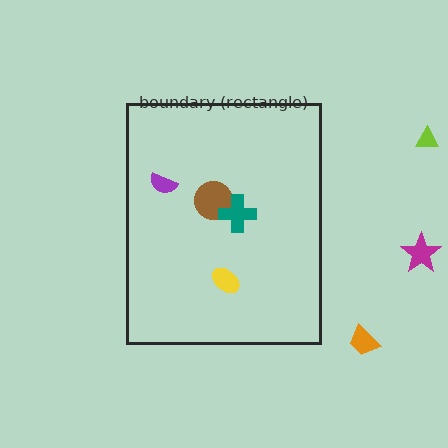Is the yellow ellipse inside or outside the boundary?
Inside.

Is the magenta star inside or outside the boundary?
Outside.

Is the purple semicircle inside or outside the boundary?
Inside.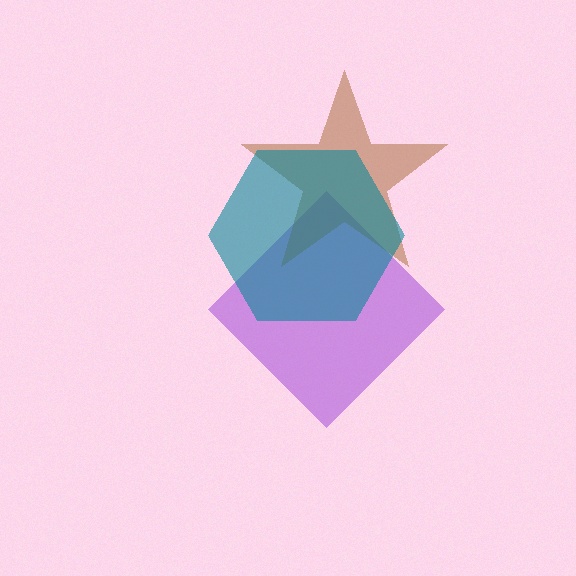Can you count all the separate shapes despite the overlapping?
Yes, there are 3 separate shapes.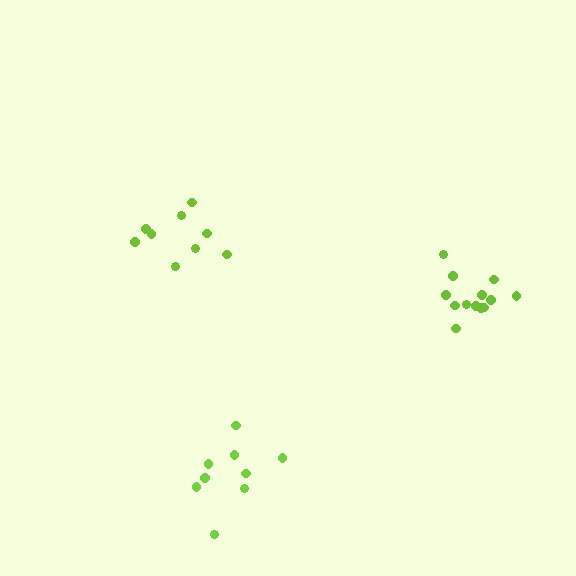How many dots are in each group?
Group 1: 9 dots, Group 2: 13 dots, Group 3: 9 dots (31 total).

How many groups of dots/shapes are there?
There are 3 groups.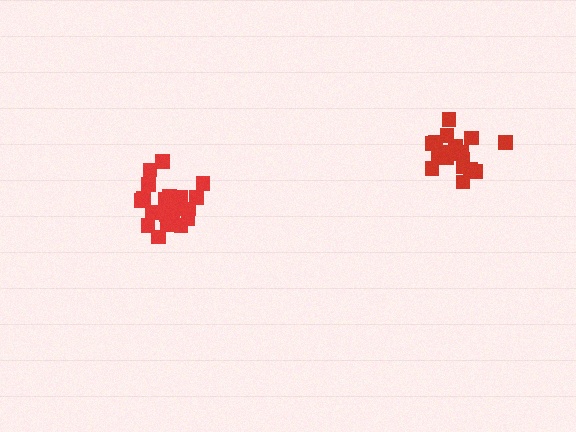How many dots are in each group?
Group 1: 19 dots, Group 2: 20 dots (39 total).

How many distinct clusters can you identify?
There are 2 distinct clusters.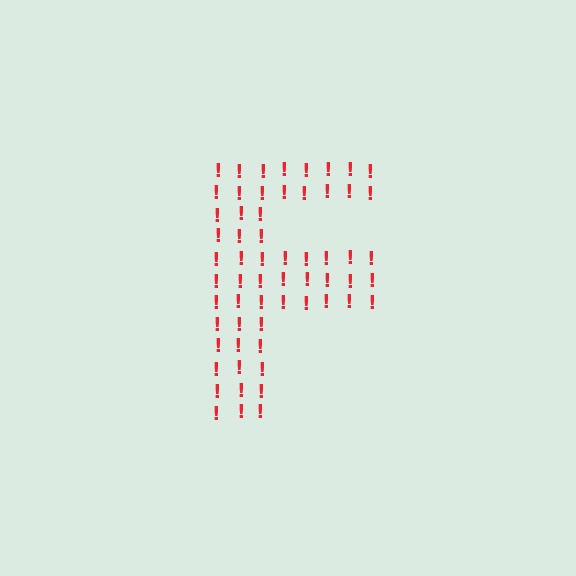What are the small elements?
The small elements are exclamation marks.